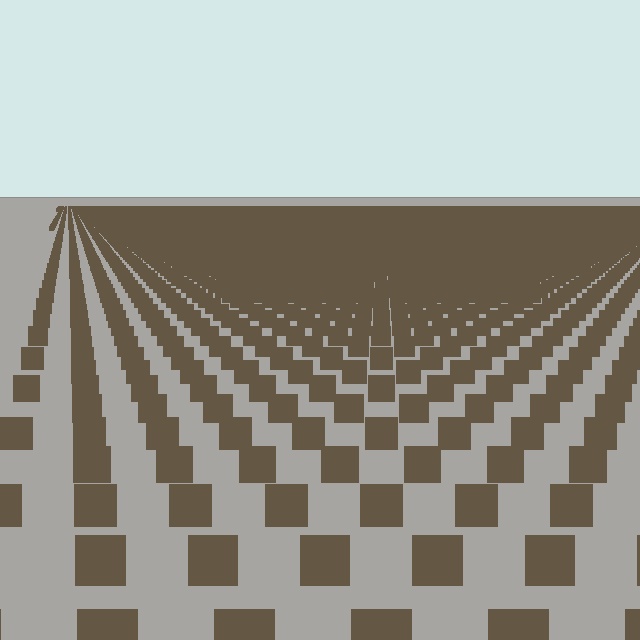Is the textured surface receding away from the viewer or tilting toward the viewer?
The surface is receding away from the viewer. Texture elements get smaller and denser toward the top.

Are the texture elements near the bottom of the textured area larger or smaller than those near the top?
Larger. Near the bottom, elements are closer to the viewer and appear at a bigger on-screen size.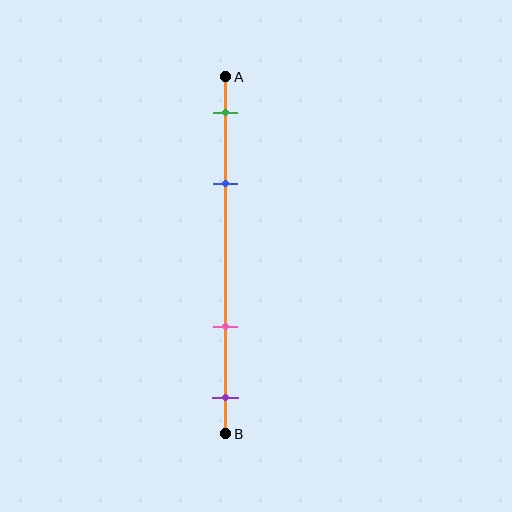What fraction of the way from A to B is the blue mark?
The blue mark is approximately 30% (0.3) of the way from A to B.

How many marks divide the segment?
There are 4 marks dividing the segment.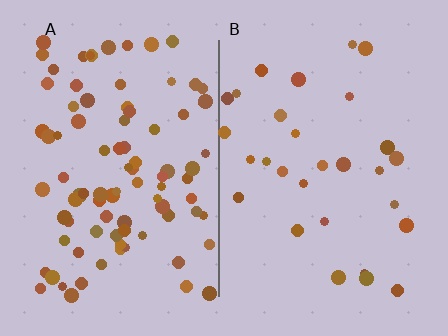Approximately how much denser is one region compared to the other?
Approximately 3.1× — region A over region B.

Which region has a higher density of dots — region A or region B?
A (the left).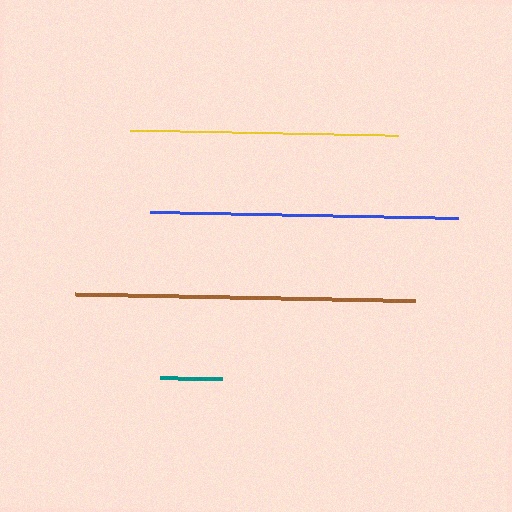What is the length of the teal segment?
The teal segment is approximately 62 pixels long.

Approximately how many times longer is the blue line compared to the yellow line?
The blue line is approximately 1.1 times the length of the yellow line.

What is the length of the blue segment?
The blue segment is approximately 308 pixels long.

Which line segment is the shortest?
The teal line is the shortest at approximately 62 pixels.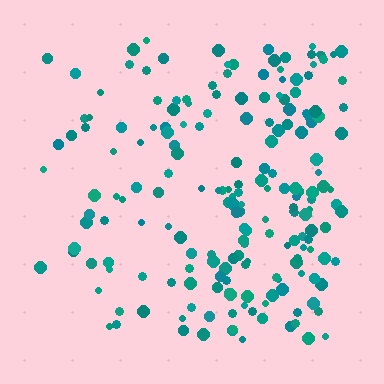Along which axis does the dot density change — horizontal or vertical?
Horizontal.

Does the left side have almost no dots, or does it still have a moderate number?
Still a moderate number, just noticeably fewer than the right.